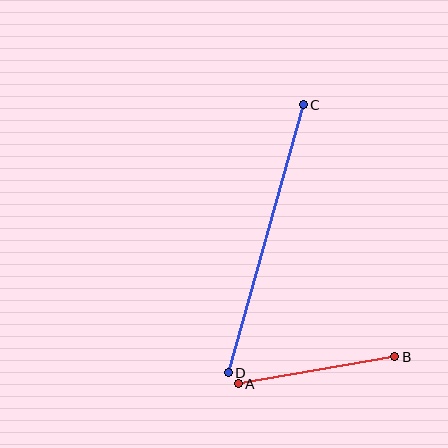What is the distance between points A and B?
The distance is approximately 159 pixels.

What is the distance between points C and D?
The distance is approximately 278 pixels.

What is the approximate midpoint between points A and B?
The midpoint is at approximately (316, 370) pixels.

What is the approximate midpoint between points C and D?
The midpoint is at approximately (266, 239) pixels.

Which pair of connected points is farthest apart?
Points C and D are farthest apart.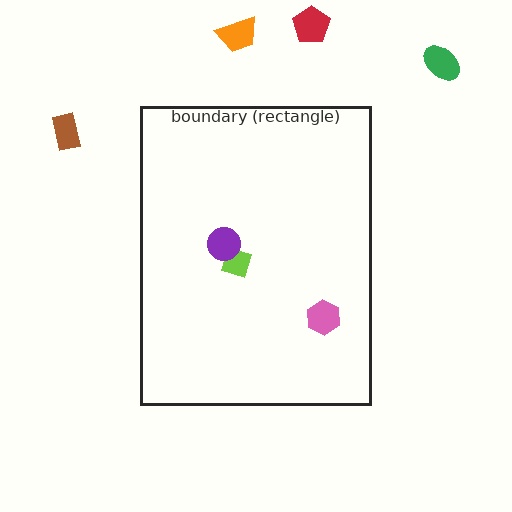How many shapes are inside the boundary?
3 inside, 4 outside.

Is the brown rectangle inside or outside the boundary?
Outside.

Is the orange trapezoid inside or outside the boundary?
Outside.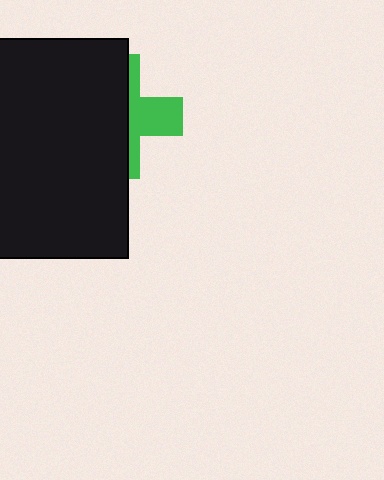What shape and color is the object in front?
The object in front is a black rectangle.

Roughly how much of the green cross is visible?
A small part of it is visible (roughly 36%).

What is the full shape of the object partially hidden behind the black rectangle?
The partially hidden object is a green cross.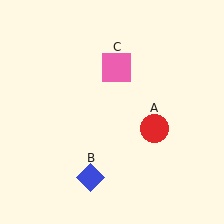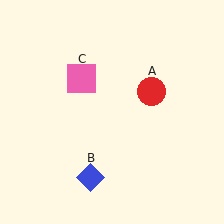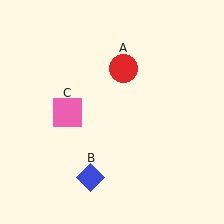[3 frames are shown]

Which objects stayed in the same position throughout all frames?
Blue diamond (object B) remained stationary.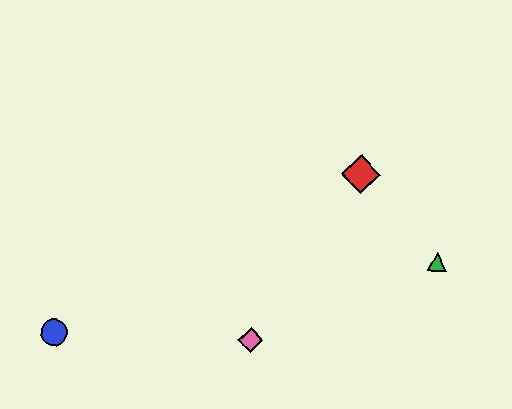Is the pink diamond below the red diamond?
Yes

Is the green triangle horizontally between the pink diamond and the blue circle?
No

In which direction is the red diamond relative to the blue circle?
The red diamond is to the right of the blue circle.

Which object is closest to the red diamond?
The green triangle is closest to the red diamond.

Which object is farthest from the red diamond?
The blue circle is farthest from the red diamond.